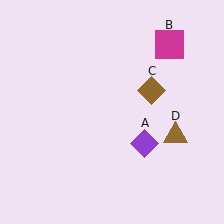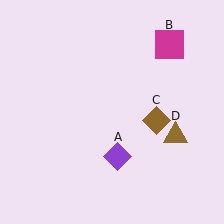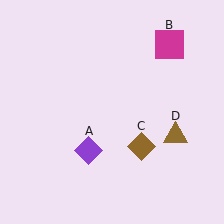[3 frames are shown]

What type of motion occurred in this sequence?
The purple diamond (object A), brown diamond (object C) rotated clockwise around the center of the scene.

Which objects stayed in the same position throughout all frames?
Magenta square (object B) and brown triangle (object D) remained stationary.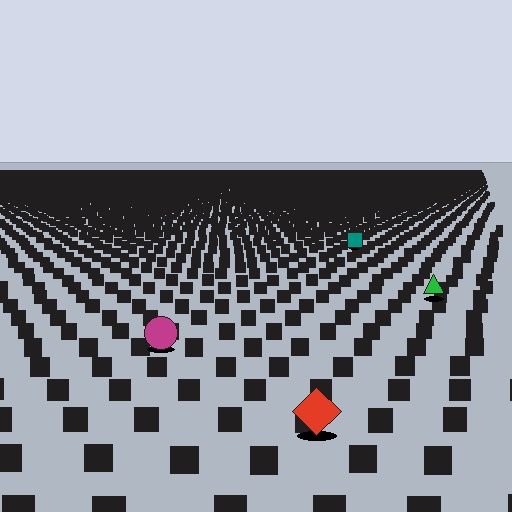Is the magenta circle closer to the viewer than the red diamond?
No. The red diamond is closer — you can tell from the texture gradient: the ground texture is coarser near it.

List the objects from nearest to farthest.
From nearest to farthest: the red diamond, the magenta circle, the green triangle, the teal square.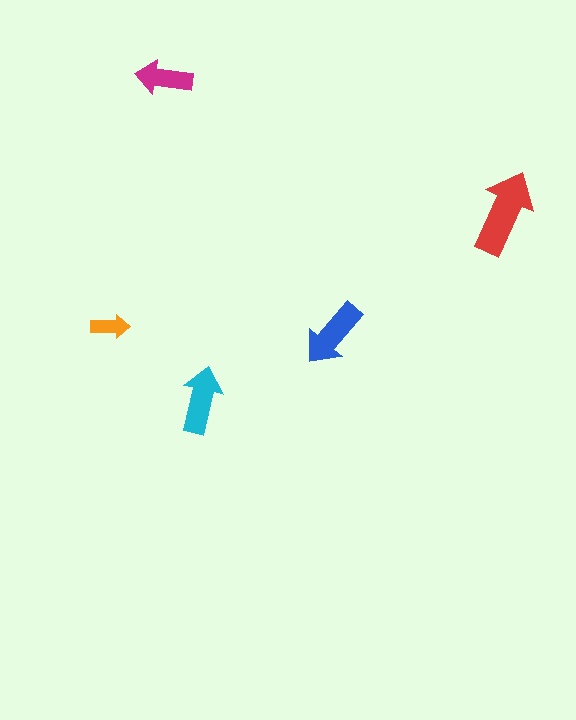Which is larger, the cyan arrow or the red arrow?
The red one.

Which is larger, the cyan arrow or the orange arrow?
The cyan one.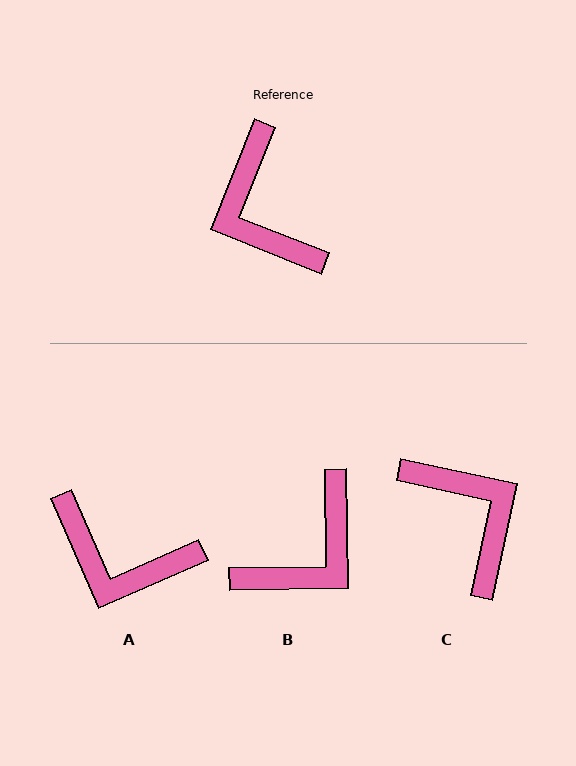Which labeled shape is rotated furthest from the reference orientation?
C, about 171 degrees away.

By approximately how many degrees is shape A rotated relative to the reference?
Approximately 45 degrees counter-clockwise.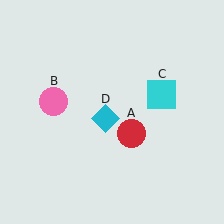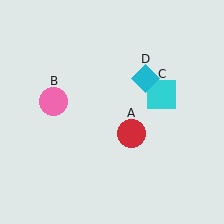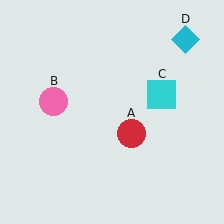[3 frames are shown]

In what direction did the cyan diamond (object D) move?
The cyan diamond (object D) moved up and to the right.